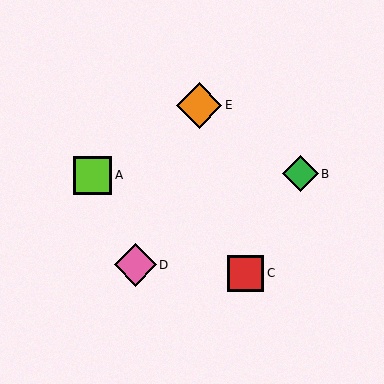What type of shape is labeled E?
Shape E is an orange diamond.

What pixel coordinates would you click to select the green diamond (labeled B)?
Click at (300, 174) to select the green diamond B.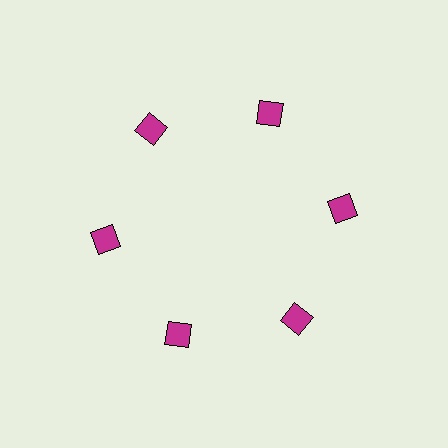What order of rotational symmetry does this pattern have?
This pattern has 6-fold rotational symmetry.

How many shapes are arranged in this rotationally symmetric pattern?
There are 6 shapes, arranged in 6 groups of 1.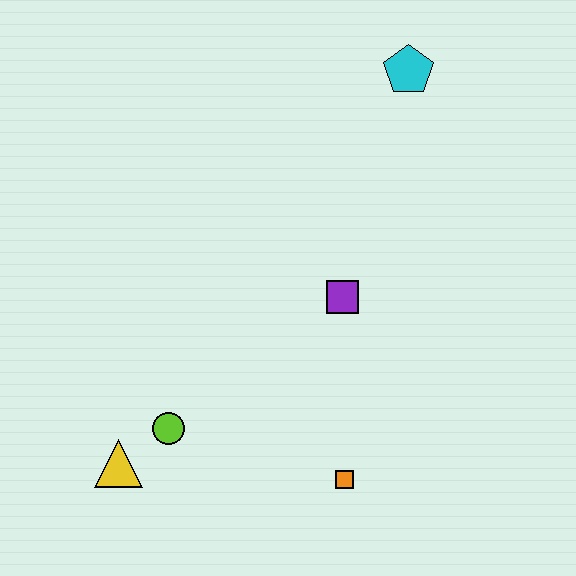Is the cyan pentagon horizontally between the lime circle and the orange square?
No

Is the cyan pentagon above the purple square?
Yes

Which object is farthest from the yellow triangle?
The cyan pentagon is farthest from the yellow triangle.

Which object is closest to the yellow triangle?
The lime circle is closest to the yellow triangle.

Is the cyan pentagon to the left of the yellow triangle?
No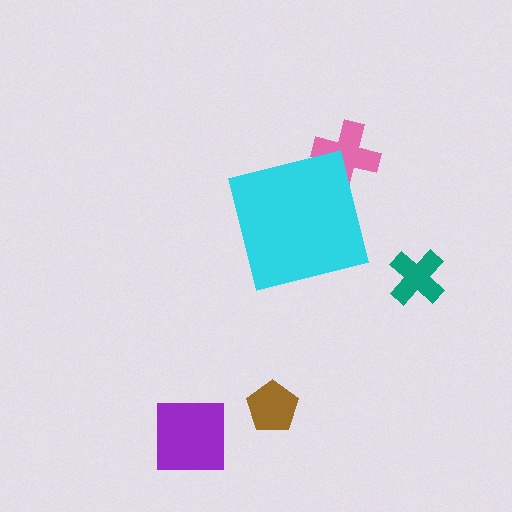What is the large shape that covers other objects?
A cyan square.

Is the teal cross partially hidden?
No, the teal cross is fully visible.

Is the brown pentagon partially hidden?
No, the brown pentagon is fully visible.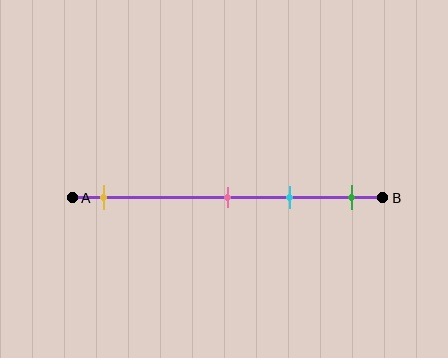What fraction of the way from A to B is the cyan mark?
The cyan mark is approximately 70% (0.7) of the way from A to B.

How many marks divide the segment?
There are 4 marks dividing the segment.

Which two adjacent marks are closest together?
The pink and cyan marks are the closest adjacent pair.